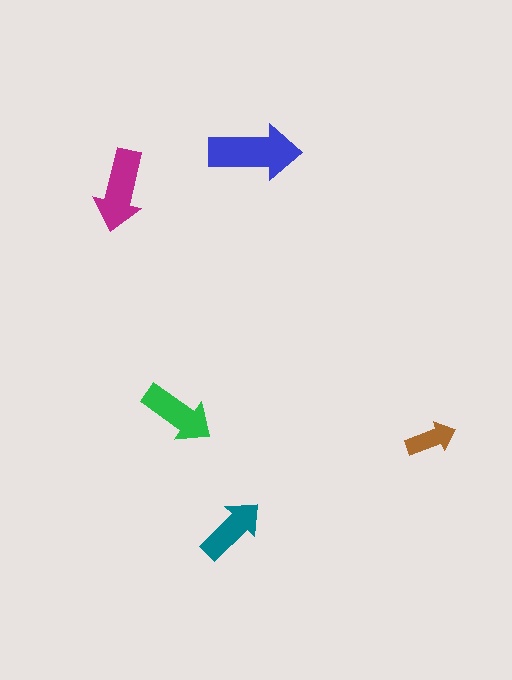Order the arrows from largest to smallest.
the blue one, the magenta one, the green one, the teal one, the brown one.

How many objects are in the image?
There are 5 objects in the image.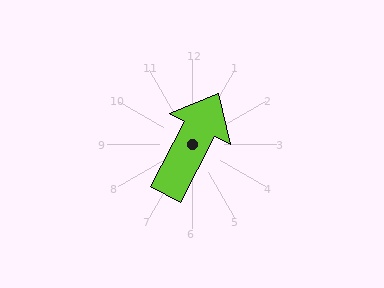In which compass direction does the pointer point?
Northeast.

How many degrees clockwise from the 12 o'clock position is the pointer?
Approximately 27 degrees.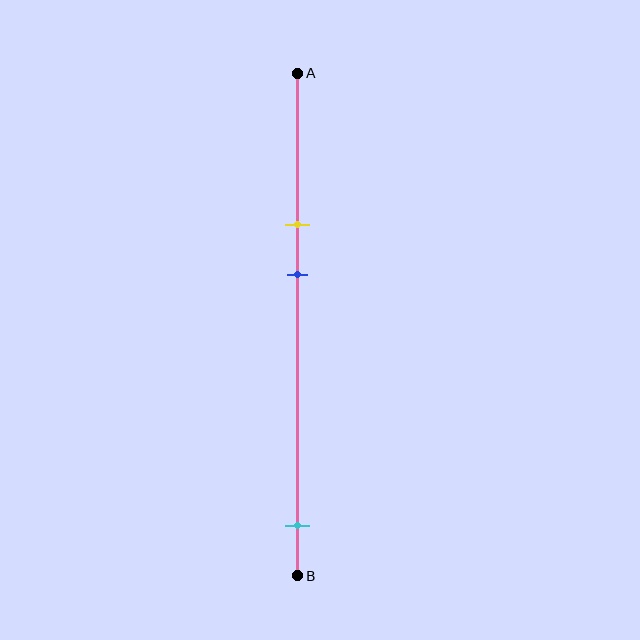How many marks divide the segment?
There are 3 marks dividing the segment.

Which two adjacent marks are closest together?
The yellow and blue marks are the closest adjacent pair.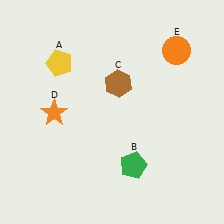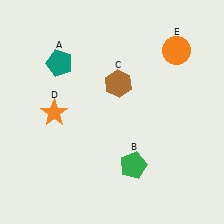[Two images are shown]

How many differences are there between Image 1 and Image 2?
There is 1 difference between the two images.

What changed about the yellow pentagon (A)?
In Image 1, A is yellow. In Image 2, it changed to teal.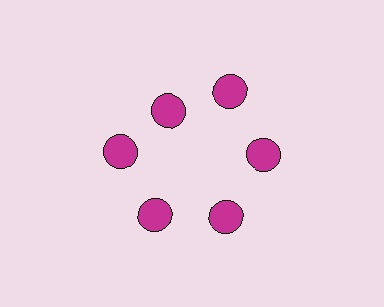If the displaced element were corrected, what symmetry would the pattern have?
It would have 6-fold rotational symmetry — the pattern would map onto itself every 60 degrees.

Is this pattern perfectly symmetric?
No. The 6 magenta circles are arranged in a ring, but one element near the 11 o'clock position is pulled inward toward the center, breaking the 6-fold rotational symmetry.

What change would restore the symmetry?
The symmetry would be restored by moving it outward, back onto the ring so that all 6 circles sit at equal angles and equal distance from the center.